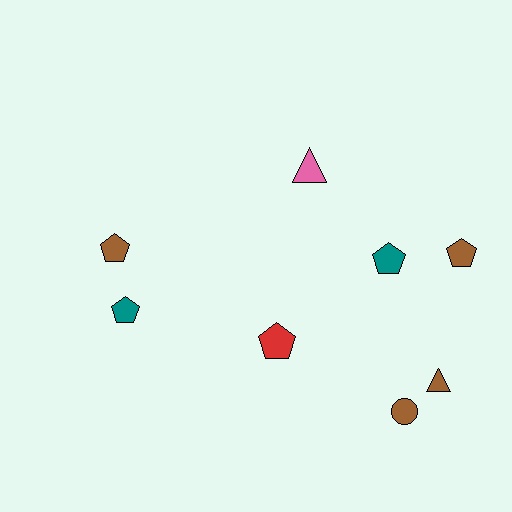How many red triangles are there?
There are no red triangles.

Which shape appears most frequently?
Pentagon, with 5 objects.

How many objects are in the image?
There are 8 objects.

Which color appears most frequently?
Brown, with 4 objects.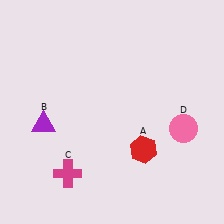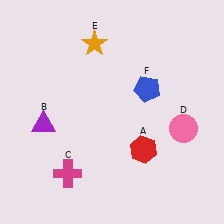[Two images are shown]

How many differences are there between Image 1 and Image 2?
There are 2 differences between the two images.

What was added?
An orange star (E), a blue pentagon (F) were added in Image 2.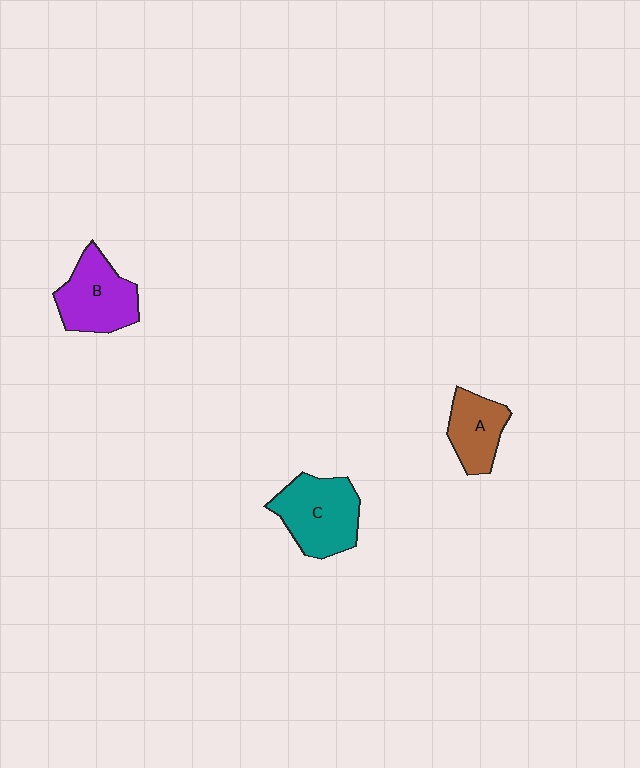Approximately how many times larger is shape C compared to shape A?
Approximately 1.5 times.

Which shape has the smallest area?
Shape A (brown).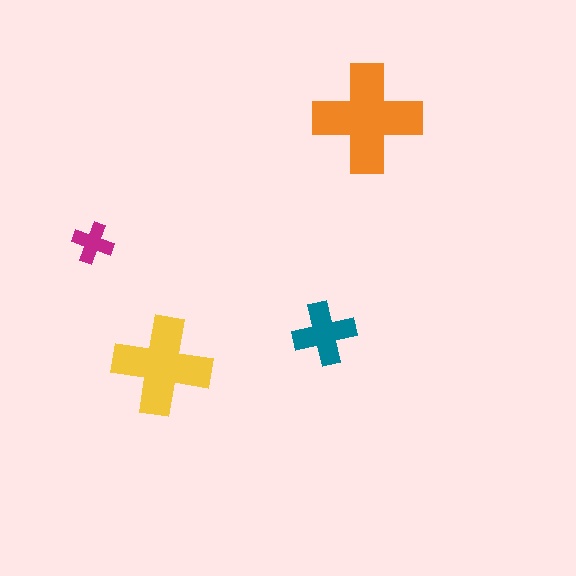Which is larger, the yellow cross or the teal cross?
The yellow one.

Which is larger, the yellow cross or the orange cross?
The orange one.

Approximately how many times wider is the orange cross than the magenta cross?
About 2.5 times wider.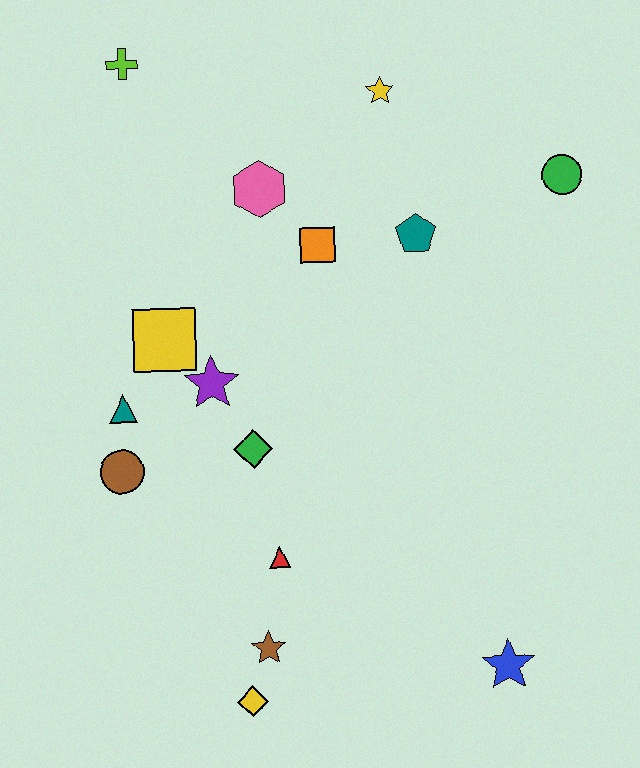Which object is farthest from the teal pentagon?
The yellow diamond is farthest from the teal pentagon.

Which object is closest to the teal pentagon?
The orange square is closest to the teal pentagon.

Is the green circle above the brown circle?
Yes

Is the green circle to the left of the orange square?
No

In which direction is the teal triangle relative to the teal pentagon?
The teal triangle is to the left of the teal pentagon.